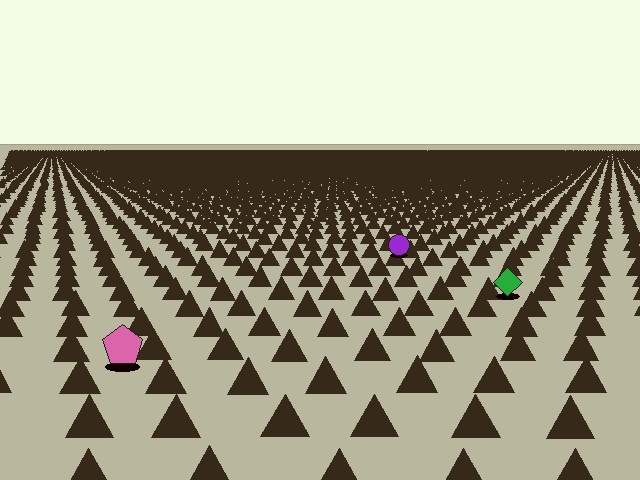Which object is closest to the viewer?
The pink pentagon is closest. The texture marks near it are larger and more spread out.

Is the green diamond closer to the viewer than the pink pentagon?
No. The pink pentagon is closer — you can tell from the texture gradient: the ground texture is coarser near it.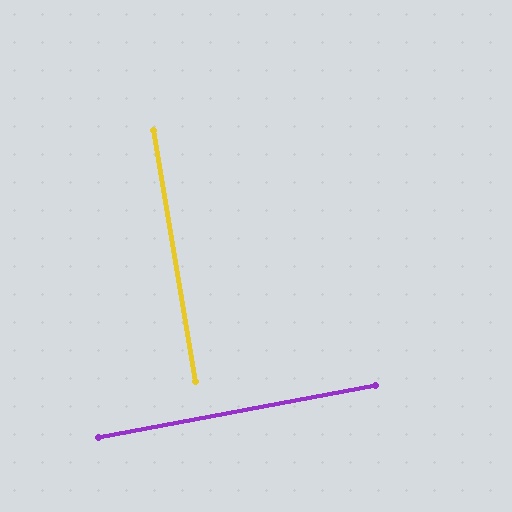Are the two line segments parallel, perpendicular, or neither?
Perpendicular — they meet at approximately 89°.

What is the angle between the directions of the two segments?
Approximately 89 degrees.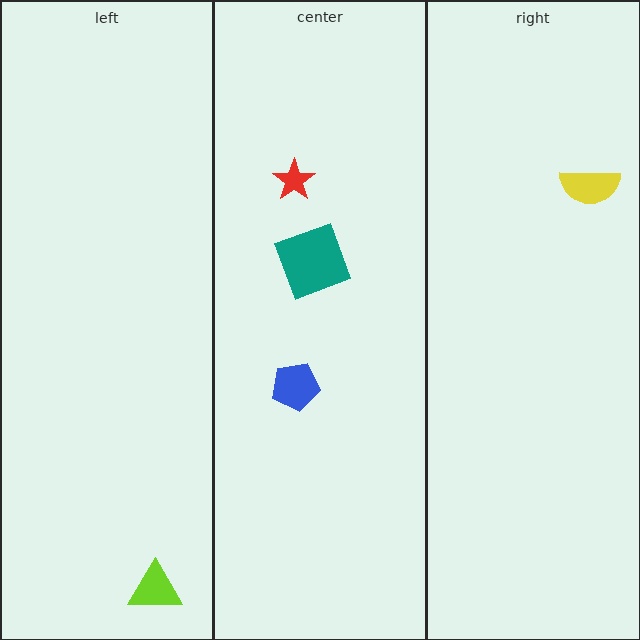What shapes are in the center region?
The red star, the blue pentagon, the teal square.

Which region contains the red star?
The center region.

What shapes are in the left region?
The lime triangle.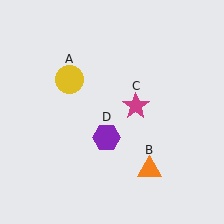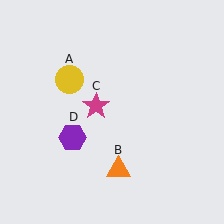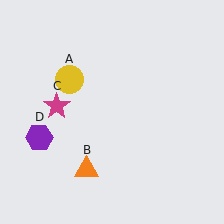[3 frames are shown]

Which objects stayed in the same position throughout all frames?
Yellow circle (object A) remained stationary.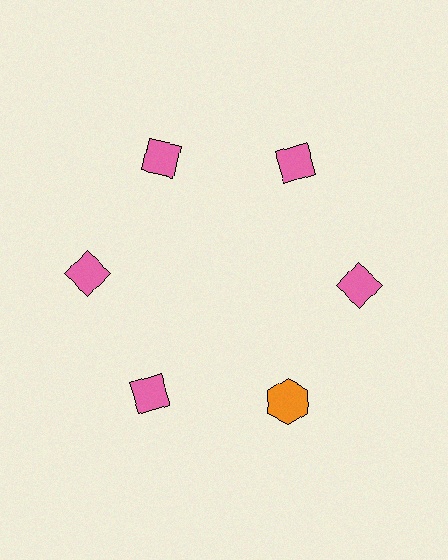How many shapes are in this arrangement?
There are 6 shapes arranged in a ring pattern.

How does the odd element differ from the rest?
It differs in both color (orange instead of pink) and shape (hexagon instead of diamond).